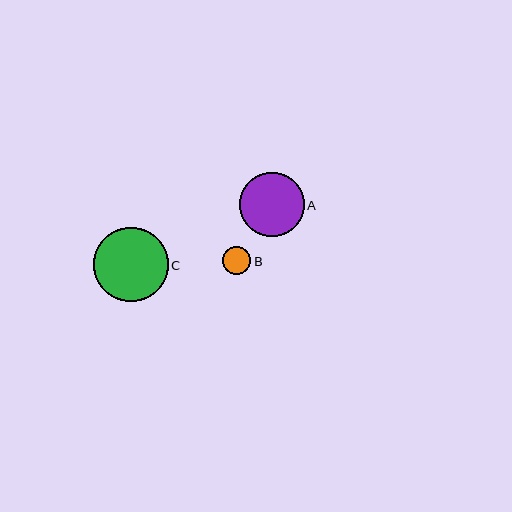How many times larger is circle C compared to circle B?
Circle C is approximately 2.6 times the size of circle B.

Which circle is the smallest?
Circle B is the smallest with a size of approximately 28 pixels.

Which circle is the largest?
Circle C is the largest with a size of approximately 74 pixels.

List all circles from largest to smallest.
From largest to smallest: C, A, B.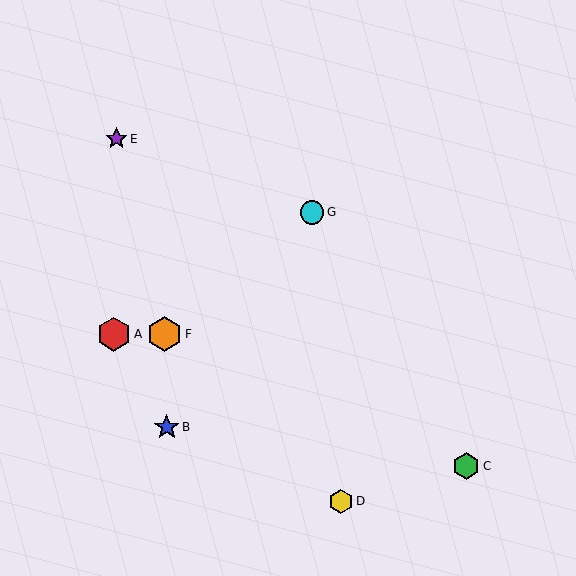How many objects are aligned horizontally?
2 objects (A, F) are aligned horizontally.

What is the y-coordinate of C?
Object C is at y≈466.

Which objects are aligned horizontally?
Objects A, F are aligned horizontally.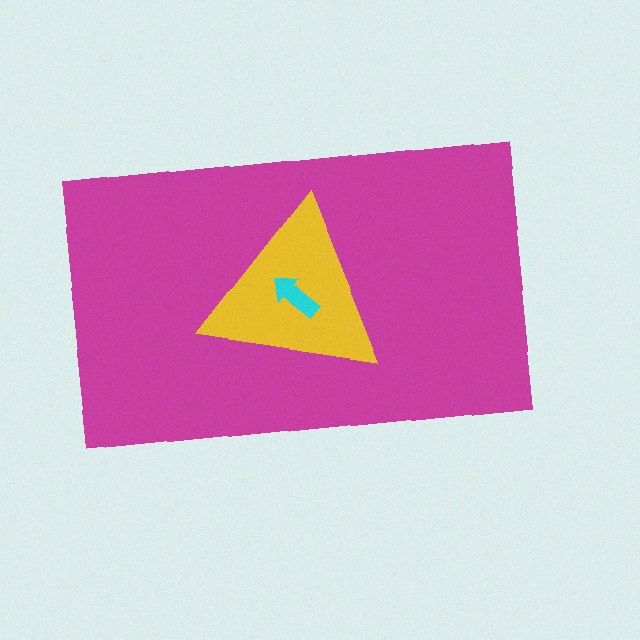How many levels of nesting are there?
3.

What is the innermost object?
The cyan arrow.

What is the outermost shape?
The magenta rectangle.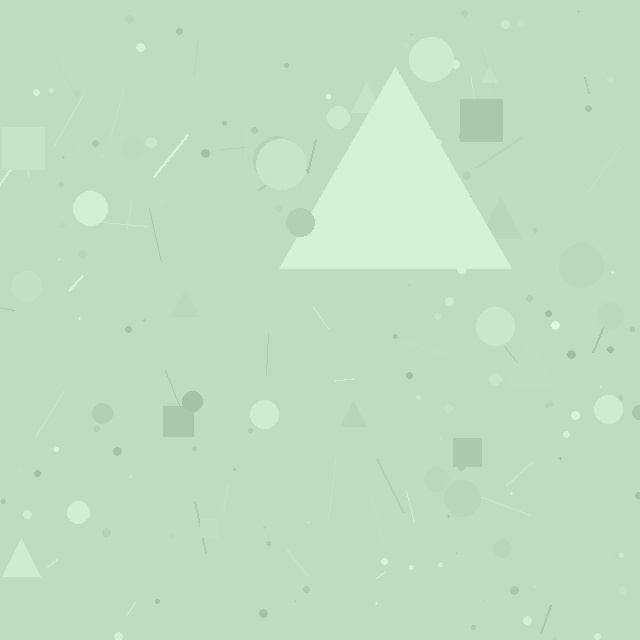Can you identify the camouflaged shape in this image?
The camouflaged shape is a triangle.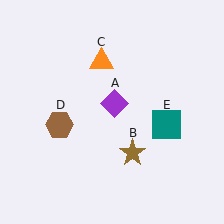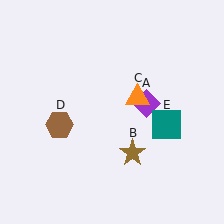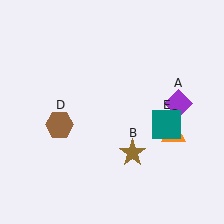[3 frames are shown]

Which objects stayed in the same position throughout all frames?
Brown star (object B) and brown hexagon (object D) and teal square (object E) remained stationary.